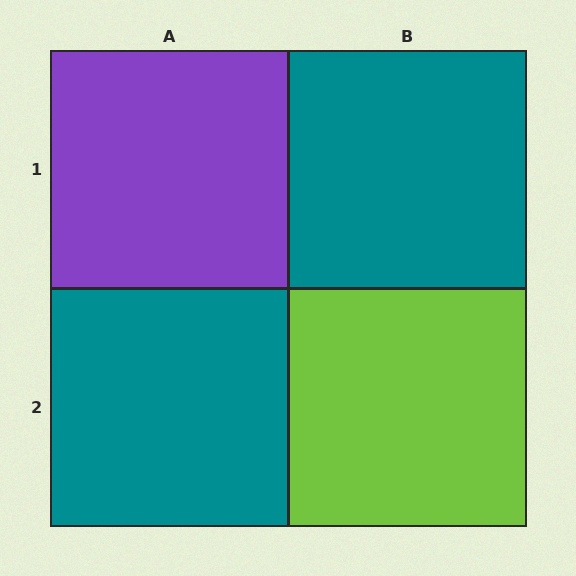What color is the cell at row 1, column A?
Purple.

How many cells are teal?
2 cells are teal.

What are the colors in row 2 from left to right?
Teal, lime.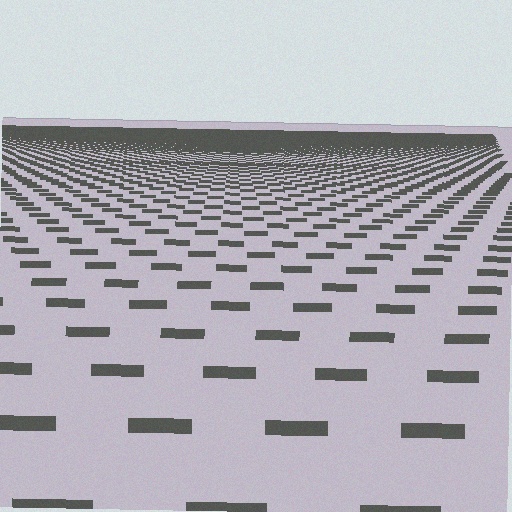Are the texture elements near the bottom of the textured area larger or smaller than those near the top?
Larger. Near the bottom, elements are closer to the viewer and appear at a bigger on-screen size.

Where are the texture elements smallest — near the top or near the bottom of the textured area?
Near the top.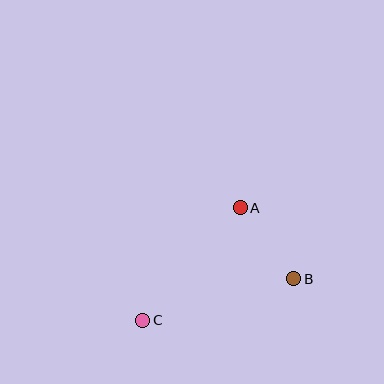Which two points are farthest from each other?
Points B and C are farthest from each other.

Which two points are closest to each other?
Points A and B are closest to each other.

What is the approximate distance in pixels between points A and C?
The distance between A and C is approximately 149 pixels.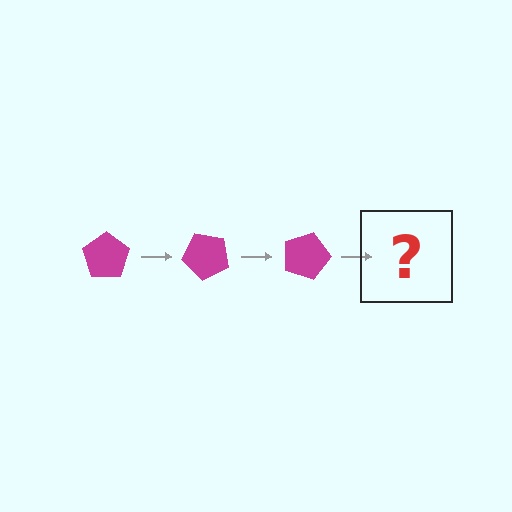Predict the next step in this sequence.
The next step is a magenta pentagon rotated 135 degrees.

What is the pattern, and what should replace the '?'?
The pattern is that the pentagon rotates 45 degrees each step. The '?' should be a magenta pentagon rotated 135 degrees.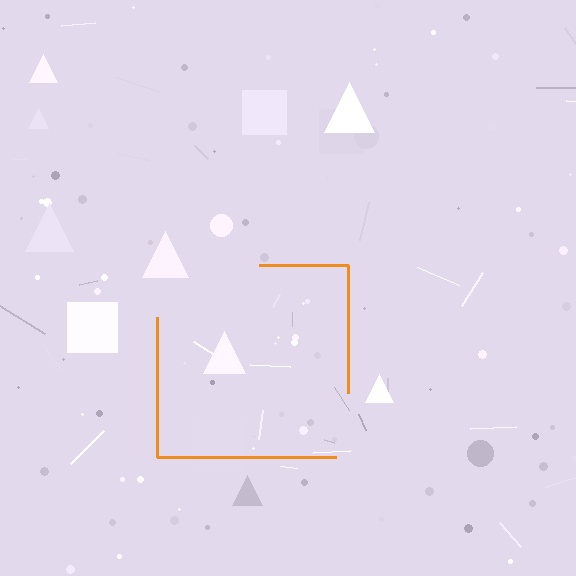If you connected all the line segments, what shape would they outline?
They would outline a square.